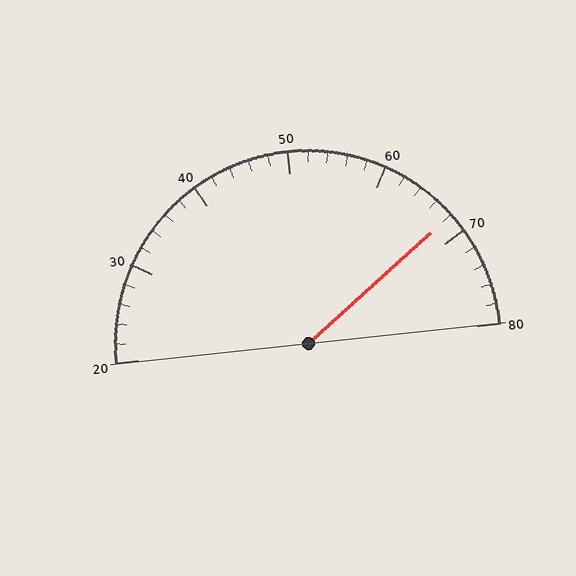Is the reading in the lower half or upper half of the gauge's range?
The reading is in the upper half of the range (20 to 80).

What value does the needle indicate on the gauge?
The needle indicates approximately 68.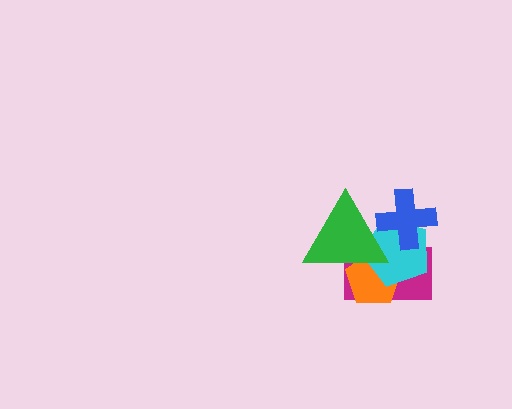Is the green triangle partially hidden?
Yes, it is partially covered by another shape.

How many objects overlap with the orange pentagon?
3 objects overlap with the orange pentagon.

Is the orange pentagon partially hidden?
Yes, it is partially covered by another shape.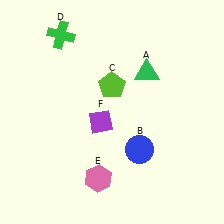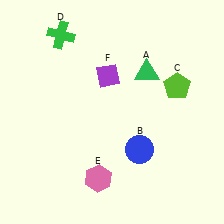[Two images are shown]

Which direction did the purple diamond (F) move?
The purple diamond (F) moved up.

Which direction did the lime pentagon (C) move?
The lime pentagon (C) moved right.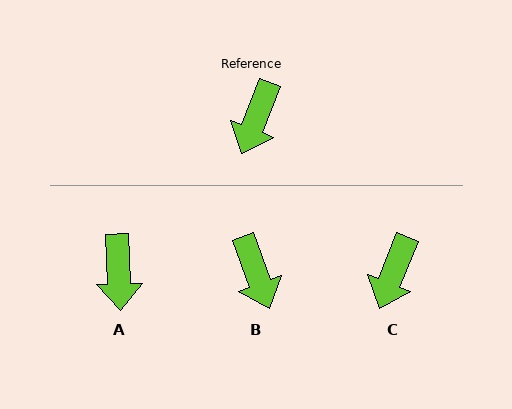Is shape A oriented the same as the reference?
No, it is off by about 24 degrees.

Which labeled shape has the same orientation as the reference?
C.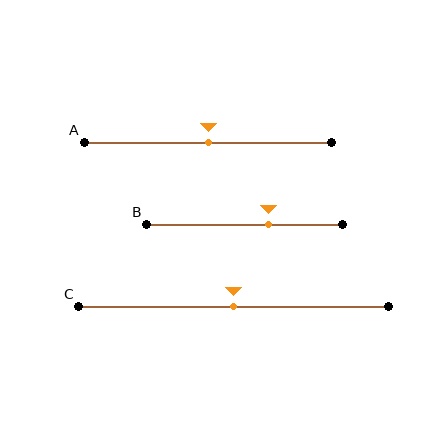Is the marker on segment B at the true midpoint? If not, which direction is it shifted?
No, the marker on segment B is shifted to the right by about 12% of the segment length.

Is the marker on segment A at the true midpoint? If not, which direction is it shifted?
Yes, the marker on segment A is at the true midpoint.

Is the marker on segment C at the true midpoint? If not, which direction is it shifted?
Yes, the marker on segment C is at the true midpoint.